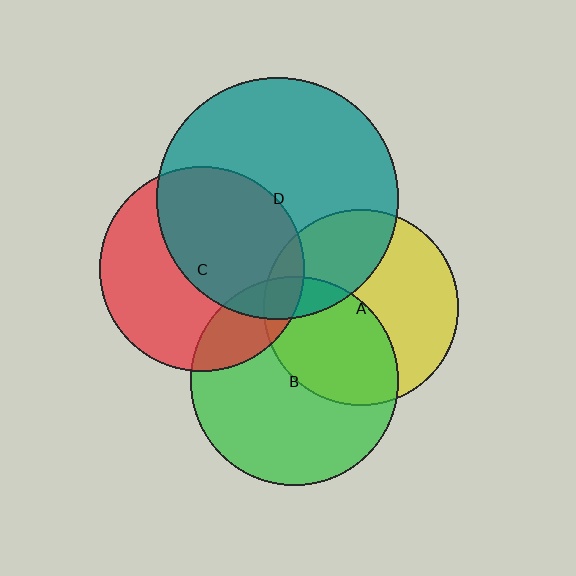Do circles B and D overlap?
Yes.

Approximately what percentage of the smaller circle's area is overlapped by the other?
Approximately 10%.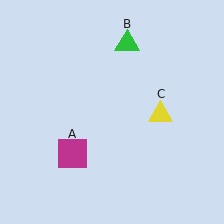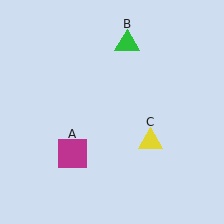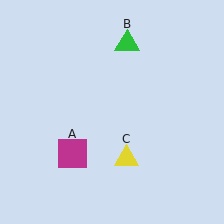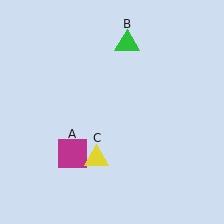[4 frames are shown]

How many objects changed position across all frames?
1 object changed position: yellow triangle (object C).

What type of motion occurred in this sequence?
The yellow triangle (object C) rotated clockwise around the center of the scene.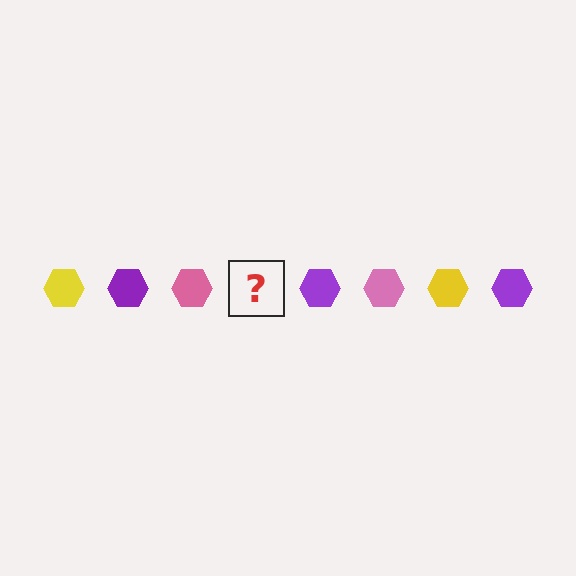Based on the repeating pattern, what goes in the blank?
The blank should be a yellow hexagon.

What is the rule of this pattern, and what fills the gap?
The rule is that the pattern cycles through yellow, purple, pink hexagons. The gap should be filled with a yellow hexagon.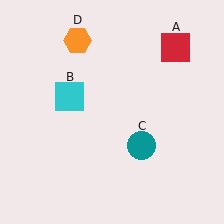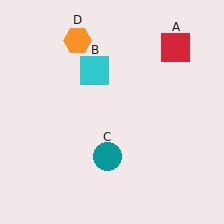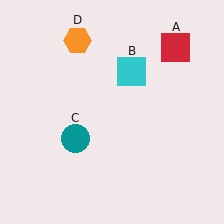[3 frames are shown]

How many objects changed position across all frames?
2 objects changed position: cyan square (object B), teal circle (object C).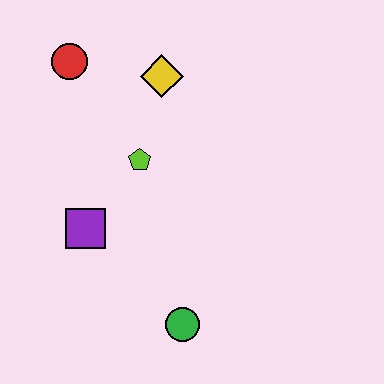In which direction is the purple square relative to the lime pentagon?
The purple square is below the lime pentagon.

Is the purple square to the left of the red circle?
No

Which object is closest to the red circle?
The yellow diamond is closest to the red circle.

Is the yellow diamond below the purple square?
No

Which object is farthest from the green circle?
The red circle is farthest from the green circle.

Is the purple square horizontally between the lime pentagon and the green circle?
No